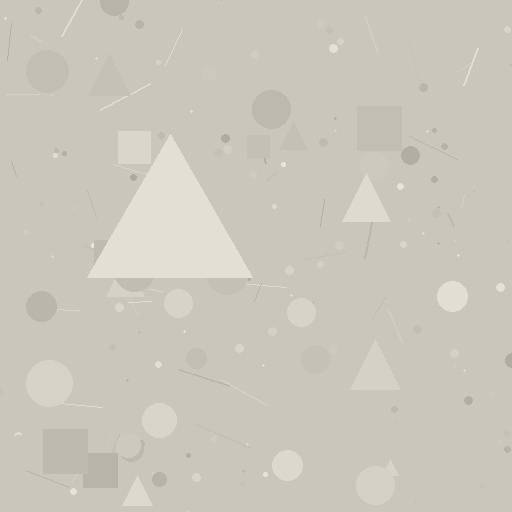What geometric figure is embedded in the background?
A triangle is embedded in the background.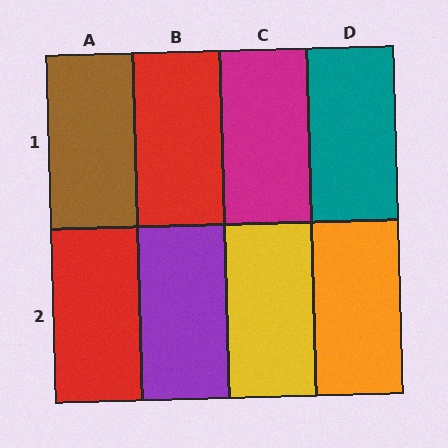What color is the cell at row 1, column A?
Brown.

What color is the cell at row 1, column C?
Magenta.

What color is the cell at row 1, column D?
Teal.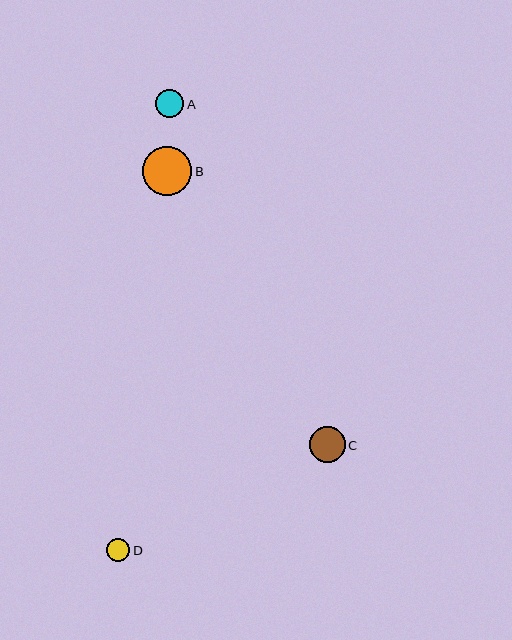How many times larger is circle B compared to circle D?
Circle B is approximately 2.1 times the size of circle D.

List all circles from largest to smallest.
From largest to smallest: B, C, A, D.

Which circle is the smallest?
Circle D is the smallest with a size of approximately 23 pixels.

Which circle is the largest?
Circle B is the largest with a size of approximately 49 pixels.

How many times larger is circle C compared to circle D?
Circle C is approximately 1.6 times the size of circle D.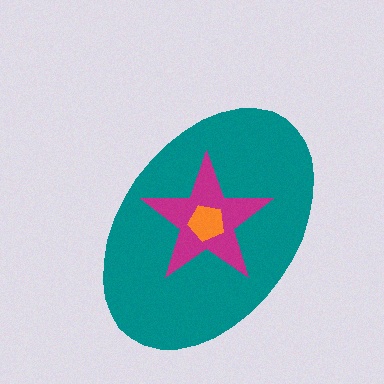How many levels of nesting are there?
3.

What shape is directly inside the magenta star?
The orange pentagon.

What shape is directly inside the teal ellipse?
The magenta star.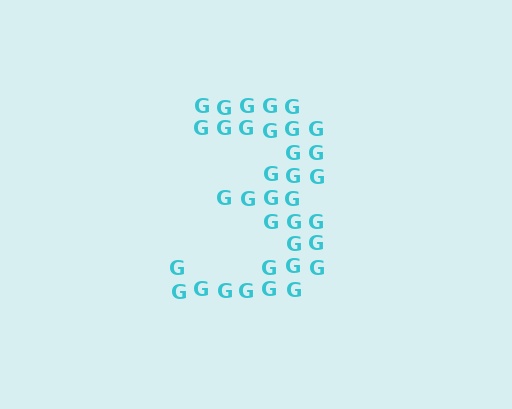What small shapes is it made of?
It is made of small letter G's.